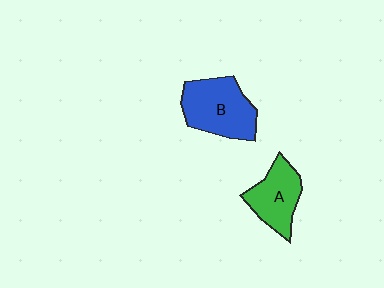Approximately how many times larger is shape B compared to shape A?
Approximately 1.3 times.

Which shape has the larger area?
Shape B (blue).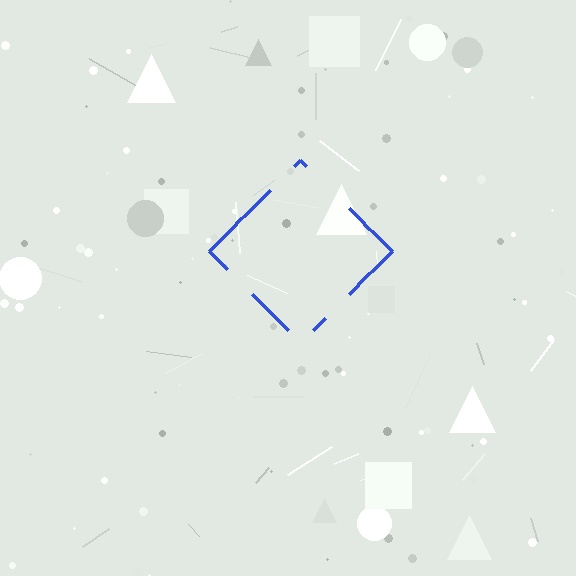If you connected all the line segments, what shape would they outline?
They would outline a diamond.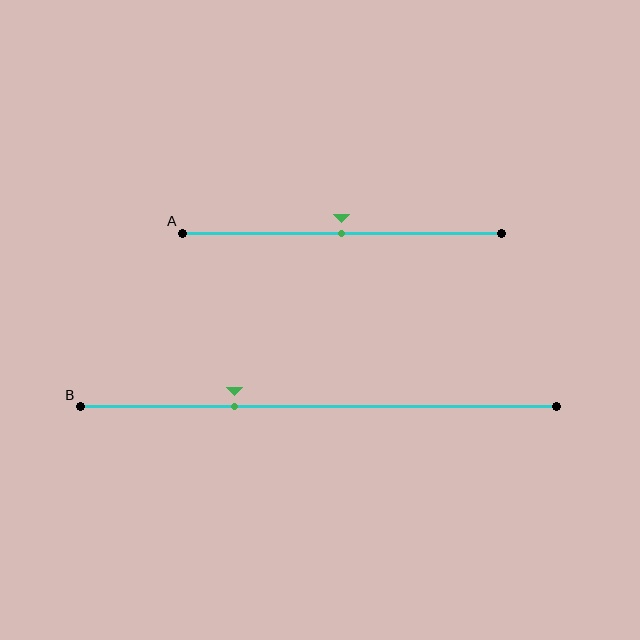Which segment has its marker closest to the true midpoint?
Segment A has its marker closest to the true midpoint.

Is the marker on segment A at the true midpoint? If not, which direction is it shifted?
Yes, the marker on segment A is at the true midpoint.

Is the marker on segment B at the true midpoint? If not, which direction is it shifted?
No, the marker on segment B is shifted to the left by about 18% of the segment length.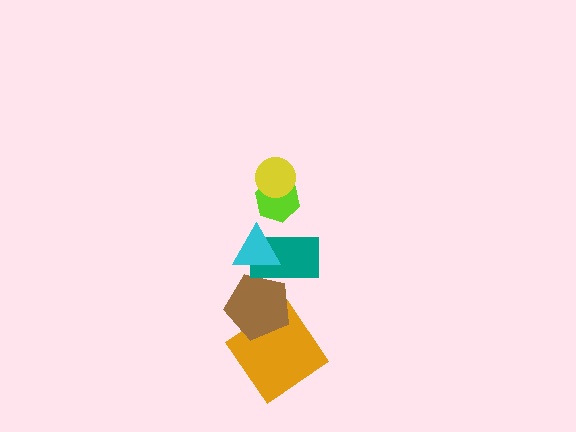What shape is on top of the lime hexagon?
The yellow circle is on top of the lime hexagon.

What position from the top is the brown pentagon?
The brown pentagon is 5th from the top.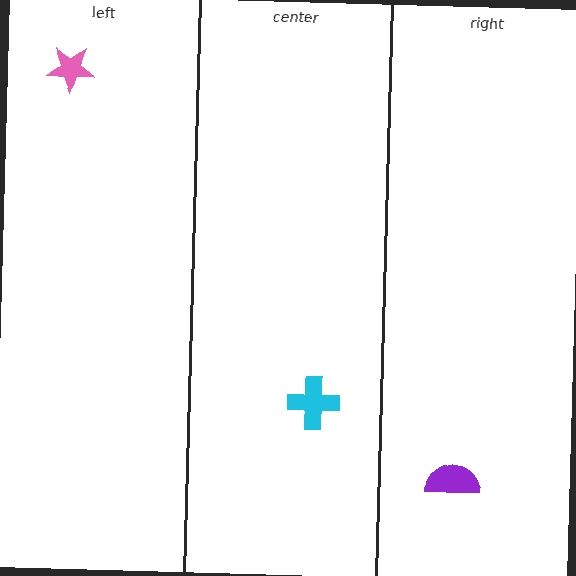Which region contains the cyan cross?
The center region.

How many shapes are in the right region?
1.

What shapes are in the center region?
The cyan cross.